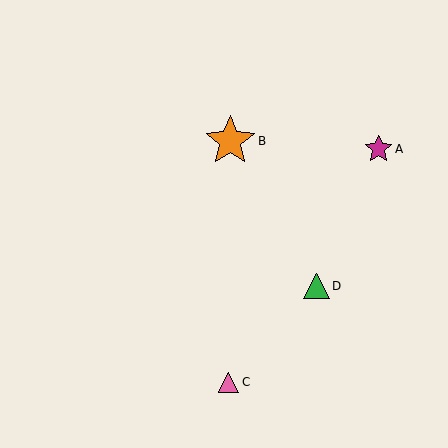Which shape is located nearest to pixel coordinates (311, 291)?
The green triangle (labeled D) at (316, 286) is nearest to that location.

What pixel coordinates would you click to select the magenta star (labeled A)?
Click at (378, 149) to select the magenta star A.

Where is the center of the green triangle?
The center of the green triangle is at (316, 286).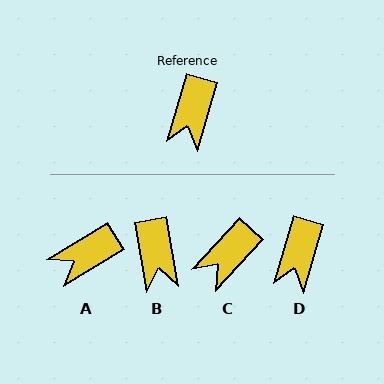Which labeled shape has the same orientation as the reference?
D.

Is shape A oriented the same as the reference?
No, it is off by about 42 degrees.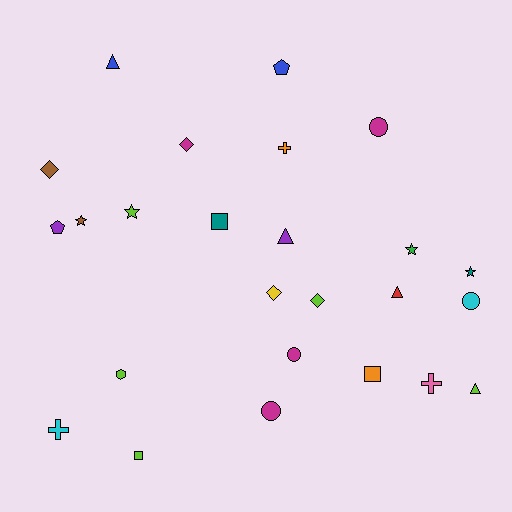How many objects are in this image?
There are 25 objects.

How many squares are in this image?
There are 3 squares.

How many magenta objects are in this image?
There are 4 magenta objects.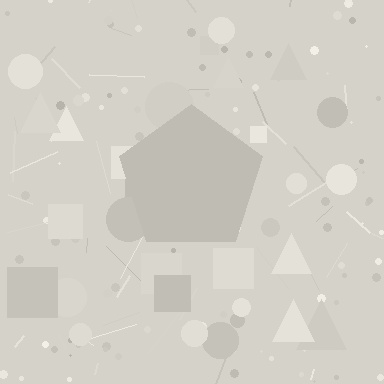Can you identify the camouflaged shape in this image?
The camouflaged shape is a pentagon.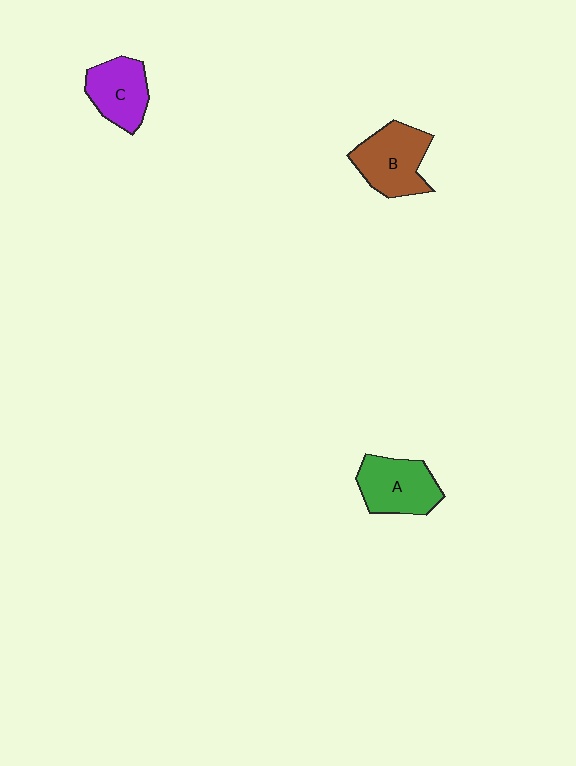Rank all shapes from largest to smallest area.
From largest to smallest: B (brown), A (green), C (purple).